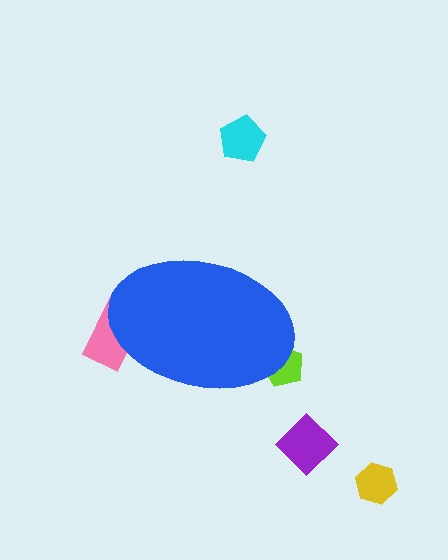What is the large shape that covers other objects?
A blue ellipse.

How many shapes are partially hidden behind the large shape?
2 shapes are partially hidden.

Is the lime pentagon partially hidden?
Yes, the lime pentagon is partially hidden behind the blue ellipse.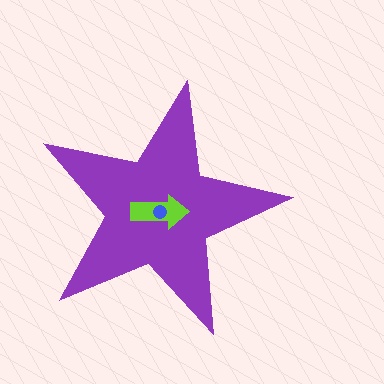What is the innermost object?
The blue circle.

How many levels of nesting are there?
3.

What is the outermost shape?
The purple star.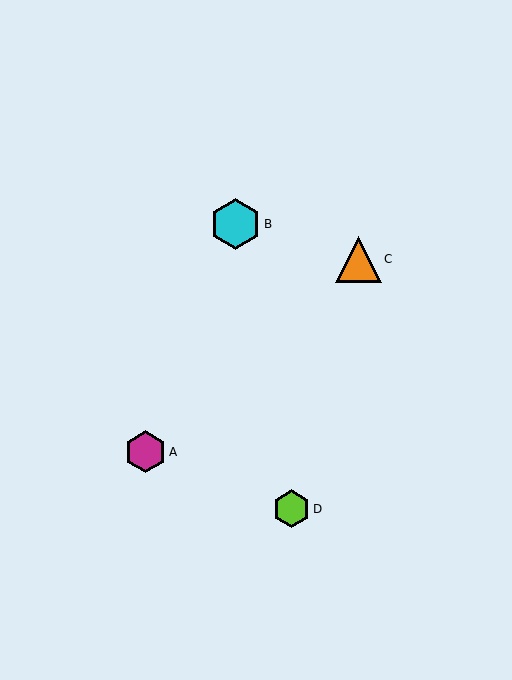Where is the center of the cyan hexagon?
The center of the cyan hexagon is at (235, 224).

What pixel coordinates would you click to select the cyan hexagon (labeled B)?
Click at (235, 224) to select the cyan hexagon B.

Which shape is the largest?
The cyan hexagon (labeled B) is the largest.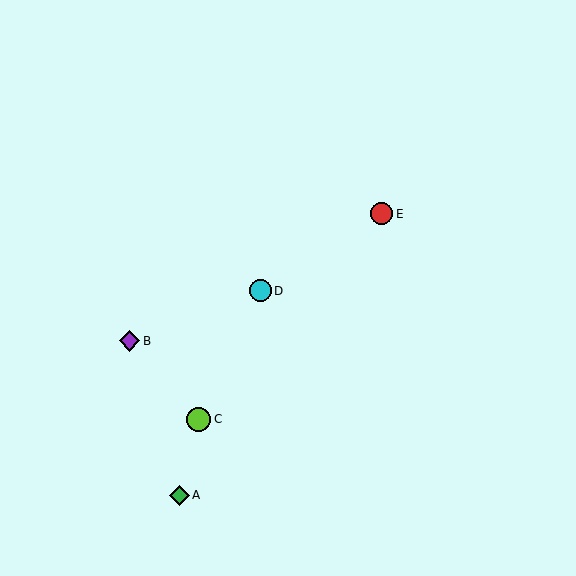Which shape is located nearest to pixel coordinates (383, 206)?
The red circle (labeled E) at (381, 214) is nearest to that location.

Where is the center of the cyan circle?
The center of the cyan circle is at (260, 291).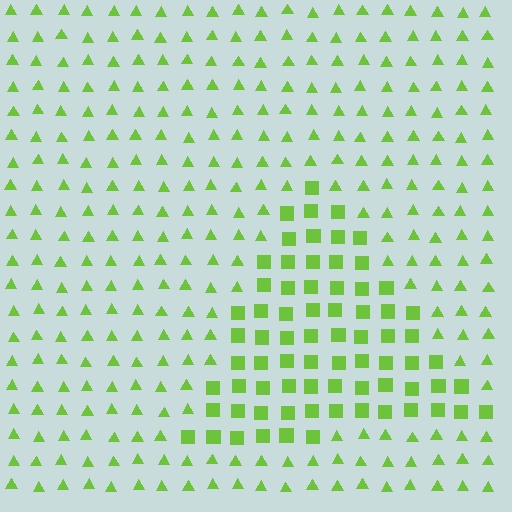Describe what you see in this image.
The image is filled with small lime elements arranged in a uniform grid. A triangle-shaped region contains squares, while the surrounding area contains triangles. The boundary is defined purely by the change in element shape.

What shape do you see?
I see a triangle.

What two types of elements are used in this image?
The image uses squares inside the triangle region and triangles outside it.